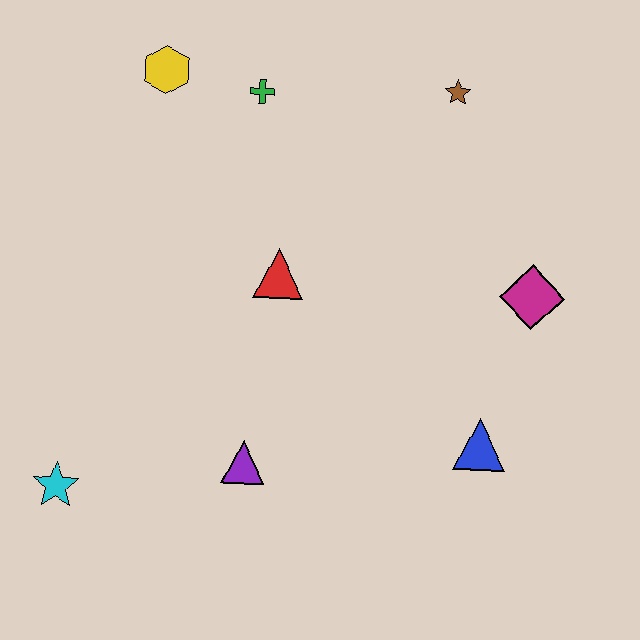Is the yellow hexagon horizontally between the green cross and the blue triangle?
No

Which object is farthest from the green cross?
The cyan star is farthest from the green cross.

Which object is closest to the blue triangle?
The magenta diamond is closest to the blue triangle.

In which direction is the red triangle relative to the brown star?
The red triangle is below the brown star.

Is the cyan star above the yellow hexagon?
No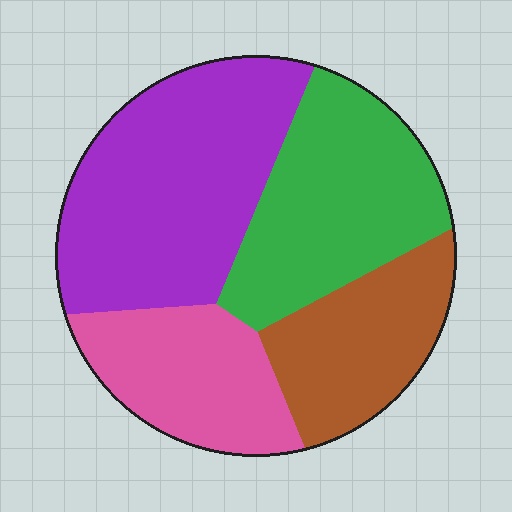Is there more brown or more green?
Green.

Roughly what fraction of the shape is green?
Green takes up about one quarter (1/4) of the shape.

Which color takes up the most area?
Purple, at roughly 35%.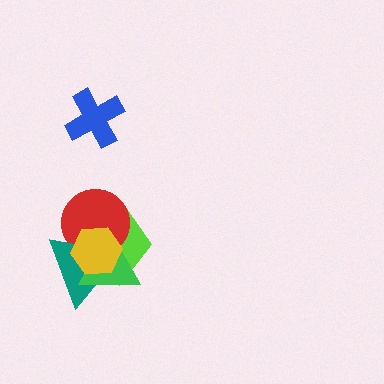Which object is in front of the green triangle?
The yellow hexagon is in front of the green triangle.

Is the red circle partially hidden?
Yes, it is partially covered by another shape.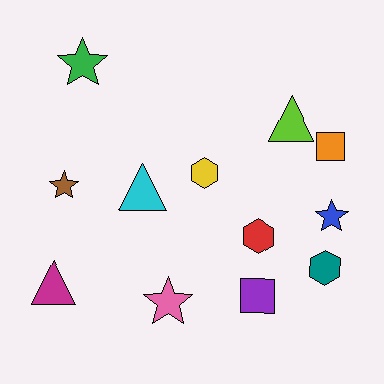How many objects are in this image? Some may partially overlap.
There are 12 objects.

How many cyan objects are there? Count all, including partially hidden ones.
There is 1 cyan object.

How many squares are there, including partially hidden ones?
There are 2 squares.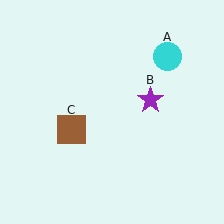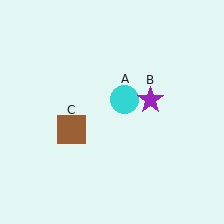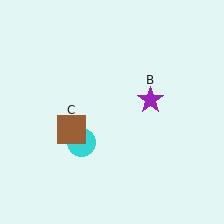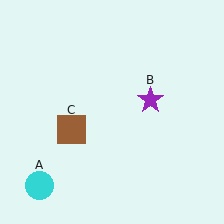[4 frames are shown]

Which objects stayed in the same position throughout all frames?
Purple star (object B) and brown square (object C) remained stationary.